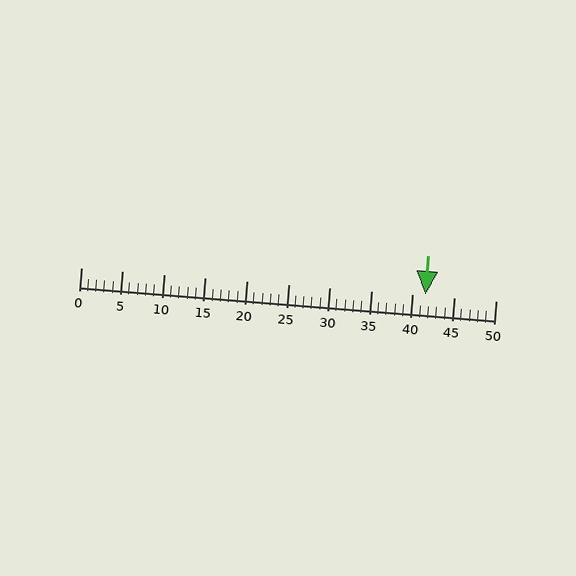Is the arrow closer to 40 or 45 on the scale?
The arrow is closer to 40.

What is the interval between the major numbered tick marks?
The major tick marks are spaced 5 units apart.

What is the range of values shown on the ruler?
The ruler shows values from 0 to 50.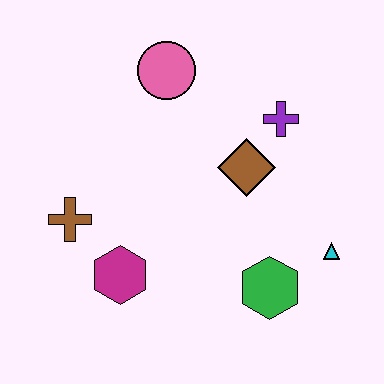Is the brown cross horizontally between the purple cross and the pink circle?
No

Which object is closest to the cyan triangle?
The green hexagon is closest to the cyan triangle.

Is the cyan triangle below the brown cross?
Yes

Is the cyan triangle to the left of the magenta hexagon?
No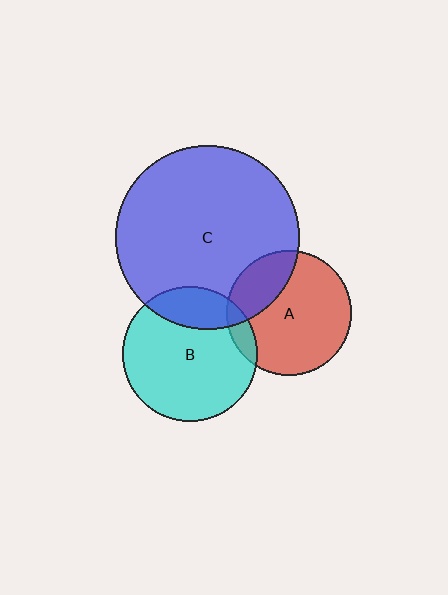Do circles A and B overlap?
Yes.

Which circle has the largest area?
Circle C (blue).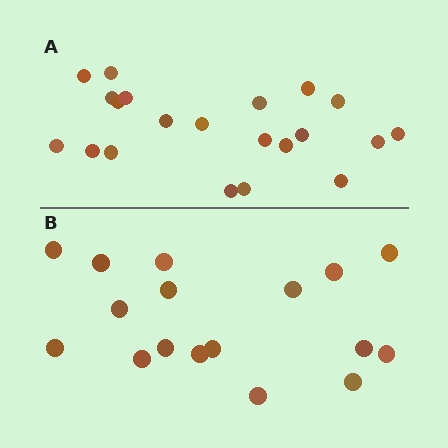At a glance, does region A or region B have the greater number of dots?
Region A (the top region) has more dots.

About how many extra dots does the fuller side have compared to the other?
Region A has about 4 more dots than region B.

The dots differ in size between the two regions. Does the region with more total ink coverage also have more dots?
No. Region B has more total ink coverage because its dots are larger, but region A actually contains more individual dots. Total area can be misleading — the number of items is what matters here.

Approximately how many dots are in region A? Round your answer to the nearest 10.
About 20 dots. (The exact count is 21, which rounds to 20.)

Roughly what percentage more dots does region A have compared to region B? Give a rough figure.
About 25% more.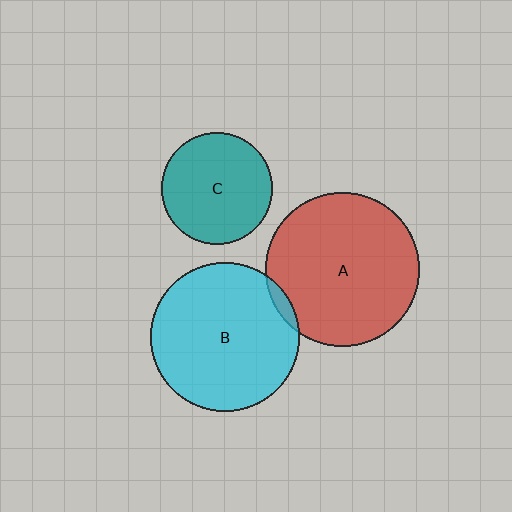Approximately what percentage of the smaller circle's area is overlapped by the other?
Approximately 5%.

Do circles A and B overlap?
Yes.